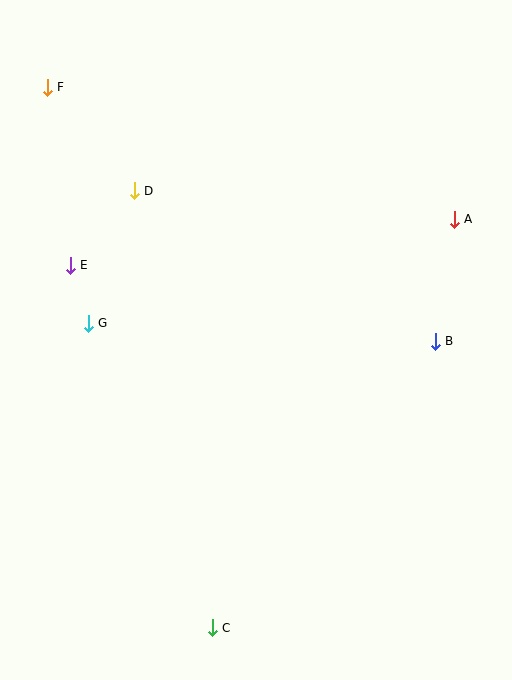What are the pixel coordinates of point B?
Point B is at (435, 341).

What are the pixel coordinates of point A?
Point A is at (454, 219).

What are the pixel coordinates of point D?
Point D is at (134, 191).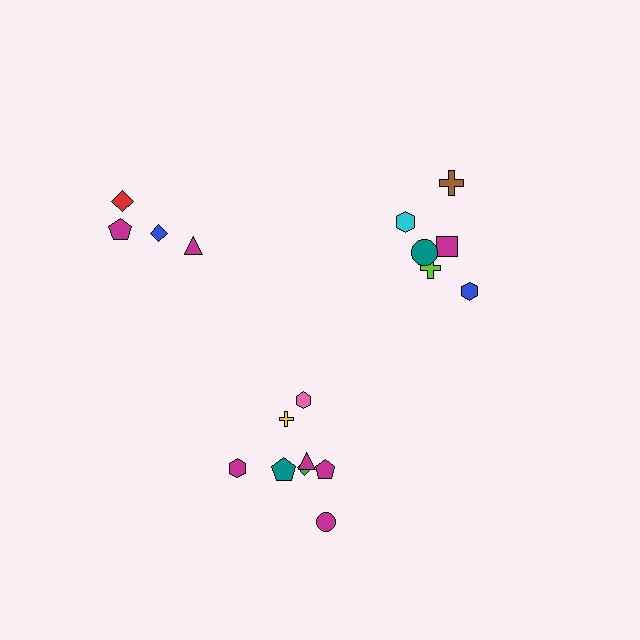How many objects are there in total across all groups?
There are 18 objects.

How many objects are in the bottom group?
There are 8 objects.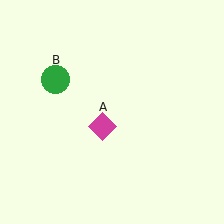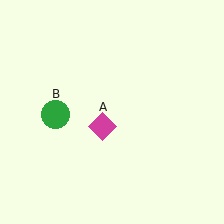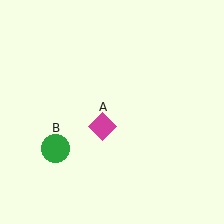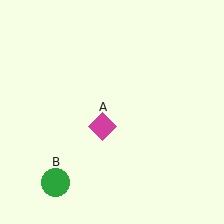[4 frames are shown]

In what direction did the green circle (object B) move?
The green circle (object B) moved down.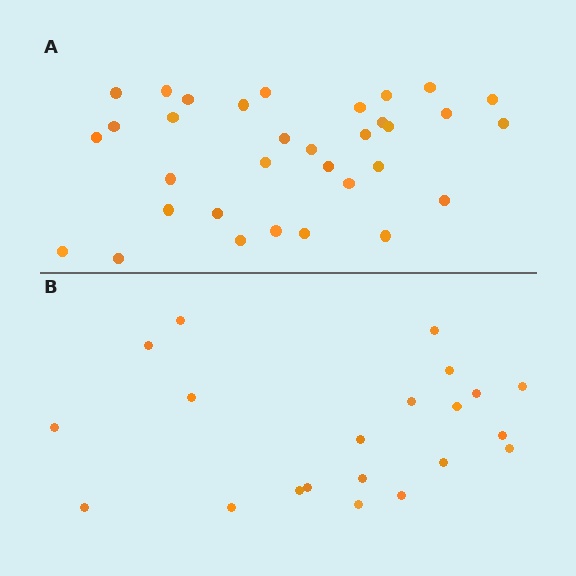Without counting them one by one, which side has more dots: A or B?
Region A (the top region) has more dots.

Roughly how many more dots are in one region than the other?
Region A has roughly 12 or so more dots than region B.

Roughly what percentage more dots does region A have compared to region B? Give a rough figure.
About 55% more.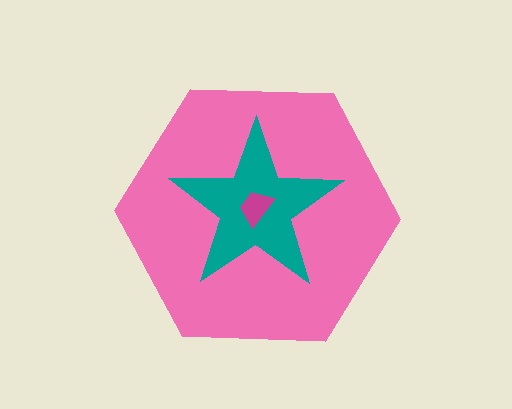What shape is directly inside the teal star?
The magenta trapezoid.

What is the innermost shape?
The magenta trapezoid.